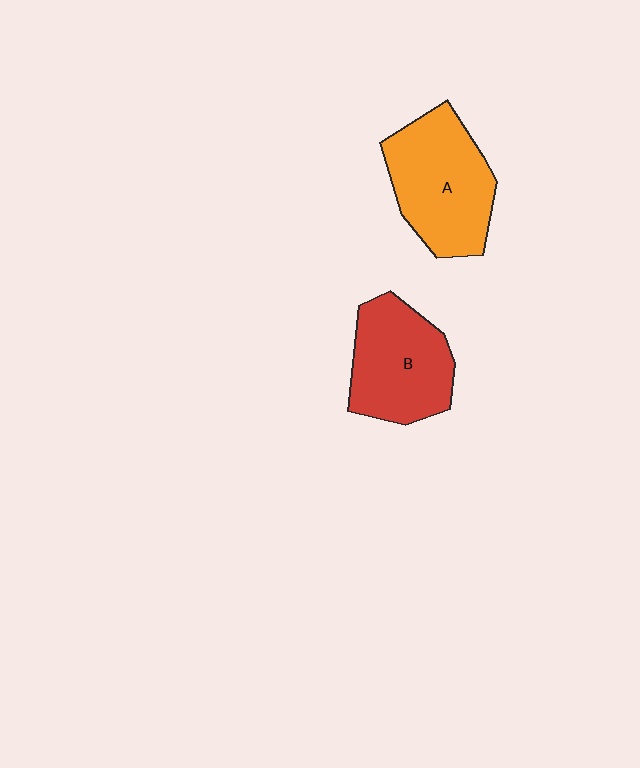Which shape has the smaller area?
Shape B (red).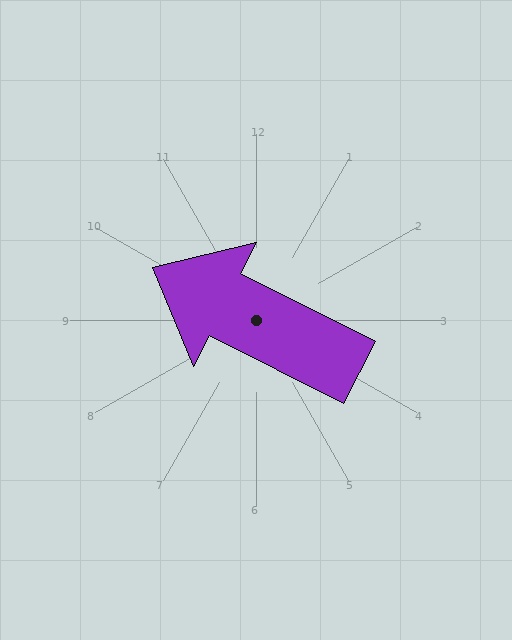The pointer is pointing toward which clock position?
Roughly 10 o'clock.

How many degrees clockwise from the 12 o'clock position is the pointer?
Approximately 297 degrees.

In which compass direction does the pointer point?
Northwest.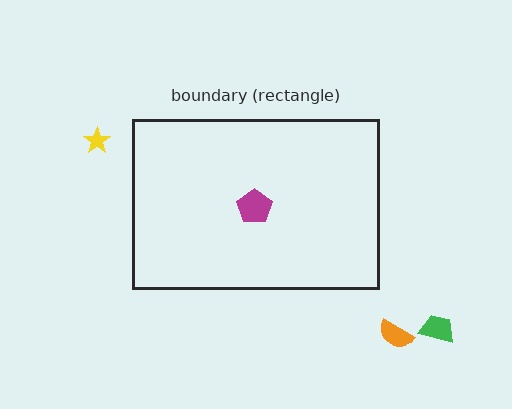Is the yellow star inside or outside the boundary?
Outside.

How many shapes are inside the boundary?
1 inside, 3 outside.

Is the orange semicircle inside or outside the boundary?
Outside.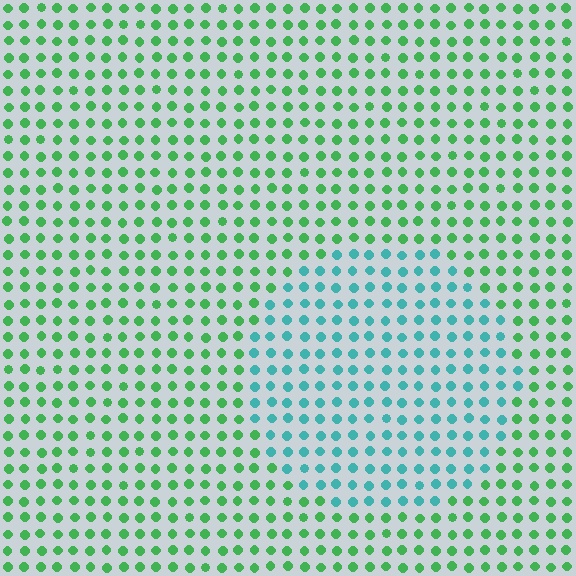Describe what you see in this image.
The image is filled with small green elements in a uniform arrangement. A circle-shaped region is visible where the elements are tinted to a slightly different hue, forming a subtle color boundary.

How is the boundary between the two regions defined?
The boundary is defined purely by a slight shift in hue (about 49 degrees). Spacing, size, and orientation are identical on both sides.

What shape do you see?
I see a circle.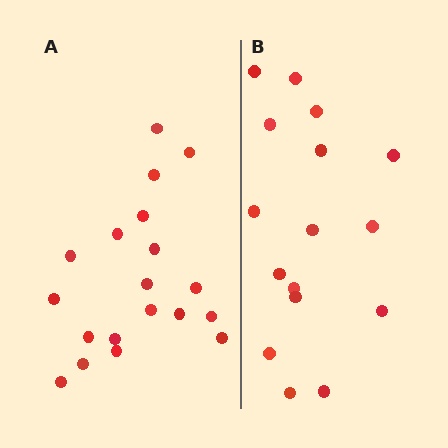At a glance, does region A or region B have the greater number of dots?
Region A (the left region) has more dots.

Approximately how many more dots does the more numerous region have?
Region A has just a few more — roughly 2 or 3 more dots than region B.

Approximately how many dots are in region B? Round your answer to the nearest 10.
About 20 dots. (The exact count is 16, which rounds to 20.)